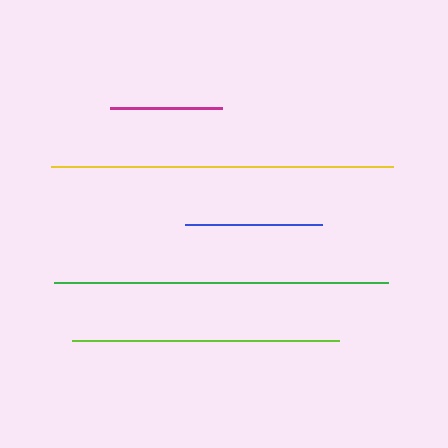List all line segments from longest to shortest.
From longest to shortest: yellow, green, lime, blue, magenta.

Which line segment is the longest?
The yellow line is the longest at approximately 342 pixels.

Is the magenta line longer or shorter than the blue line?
The blue line is longer than the magenta line.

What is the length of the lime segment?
The lime segment is approximately 267 pixels long.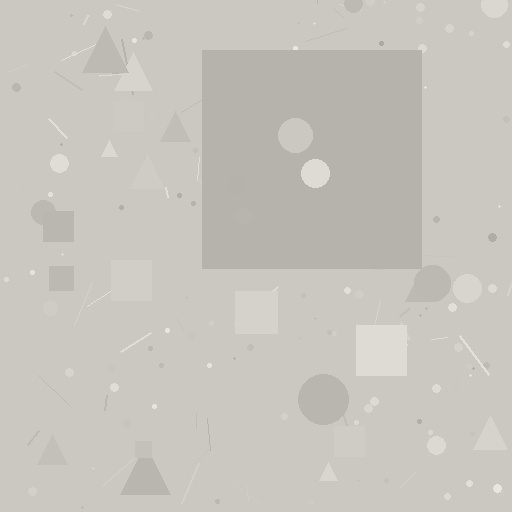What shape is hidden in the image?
A square is hidden in the image.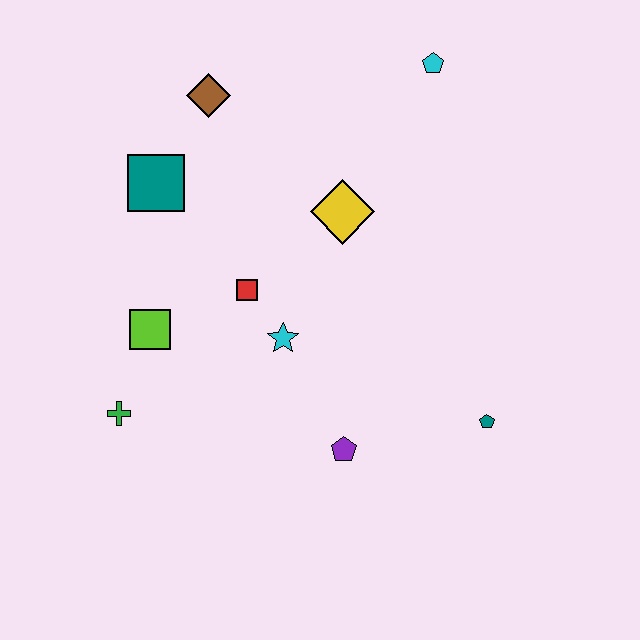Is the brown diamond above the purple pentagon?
Yes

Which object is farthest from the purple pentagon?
The cyan pentagon is farthest from the purple pentagon.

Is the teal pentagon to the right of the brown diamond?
Yes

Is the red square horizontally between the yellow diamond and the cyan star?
No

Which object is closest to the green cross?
The lime square is closest to the green cross.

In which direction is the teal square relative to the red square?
The teal square is above the red square.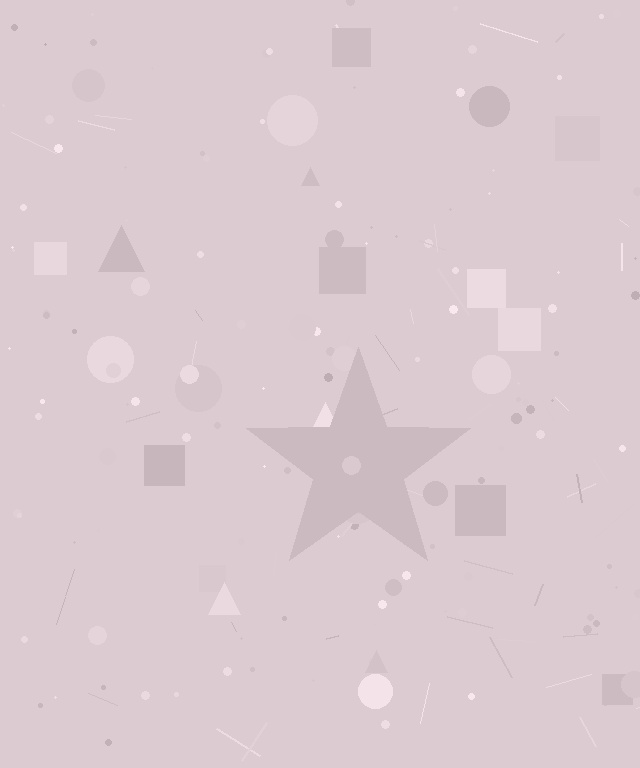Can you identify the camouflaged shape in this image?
The camouflaged shape is a star.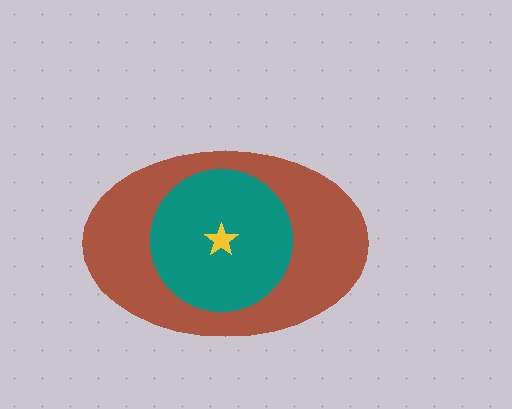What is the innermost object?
The yellow star.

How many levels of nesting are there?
3.